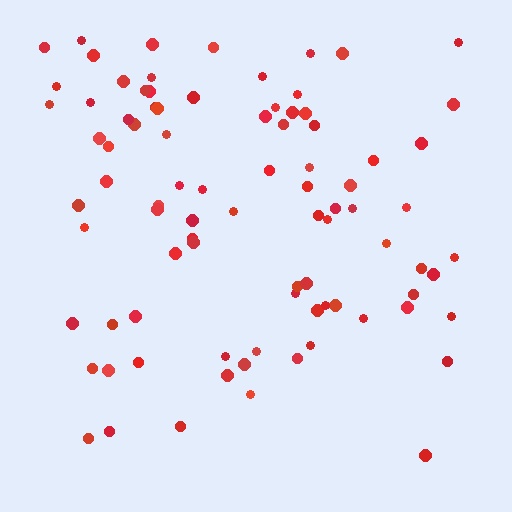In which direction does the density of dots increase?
From bottom to top, with the top side densest.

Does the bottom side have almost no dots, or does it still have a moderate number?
Still a moderate number, just noticeably fewer than the top.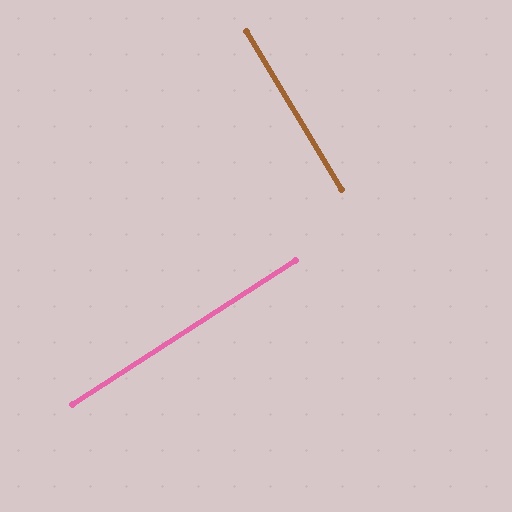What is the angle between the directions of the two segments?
Approximately 88 degrees.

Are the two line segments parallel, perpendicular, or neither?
Perpendicular — they meet at approximately 88°.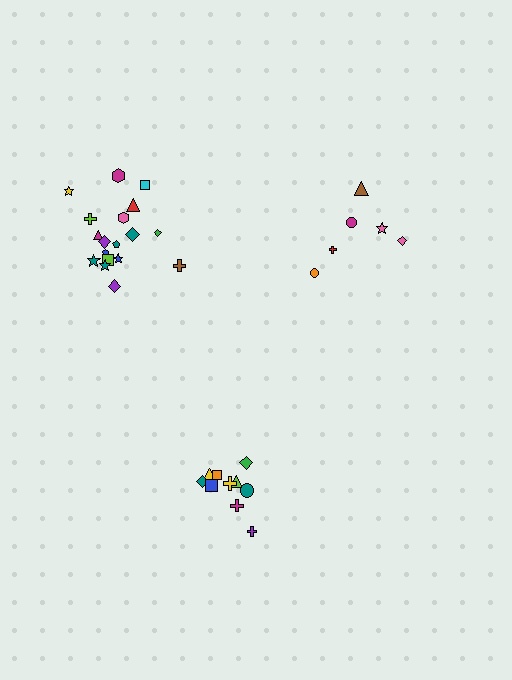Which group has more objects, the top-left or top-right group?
The top-left group.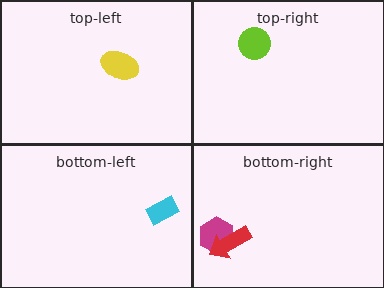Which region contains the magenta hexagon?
The bottom-right region.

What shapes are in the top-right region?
The lime circle.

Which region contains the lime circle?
The top-right region.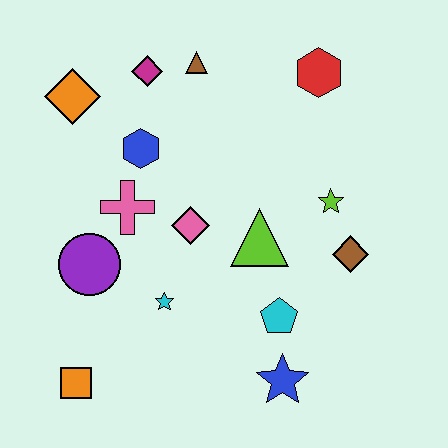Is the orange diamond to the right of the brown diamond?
No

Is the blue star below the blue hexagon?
Yes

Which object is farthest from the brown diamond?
The orange diamond is farthest from the brown diamond.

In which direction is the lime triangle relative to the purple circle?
The lime triangle is to the right of the purple circle.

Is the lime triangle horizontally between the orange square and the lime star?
Yes